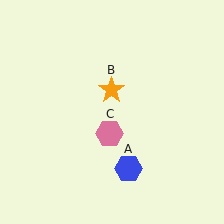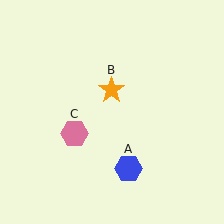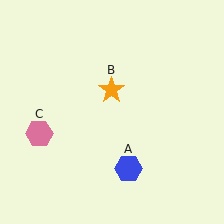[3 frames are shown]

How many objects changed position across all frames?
1 object changed position: pink hexagon (object C).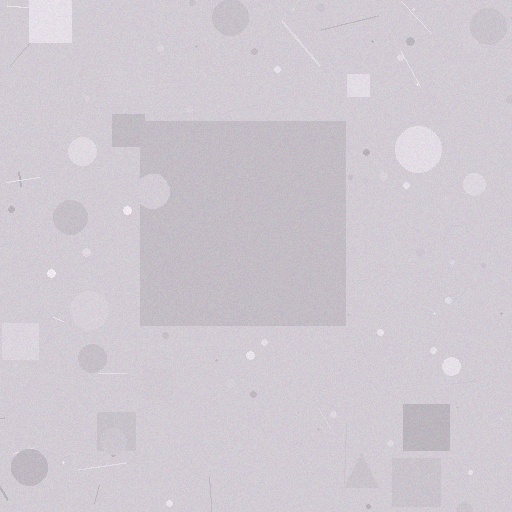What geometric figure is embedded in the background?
A square is embedded in the background.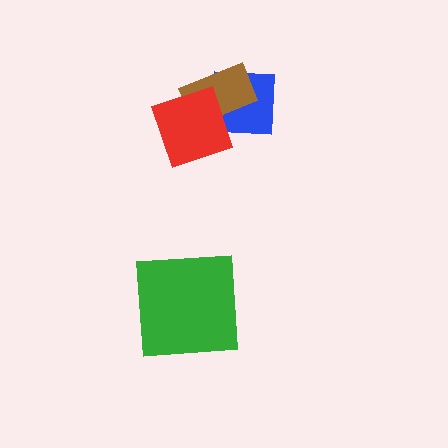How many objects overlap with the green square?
0 objects overlap with the green square.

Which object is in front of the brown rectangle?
The red diamond is in front of the brown rectangle.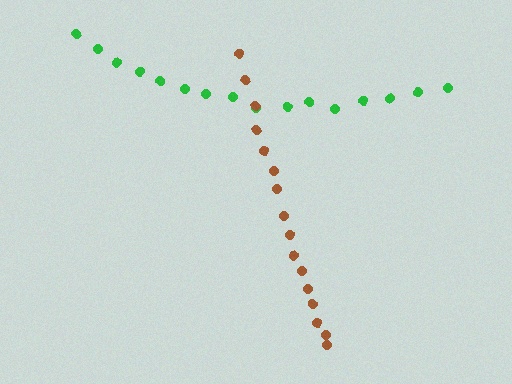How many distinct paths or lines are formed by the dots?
There are 2 distinct paths.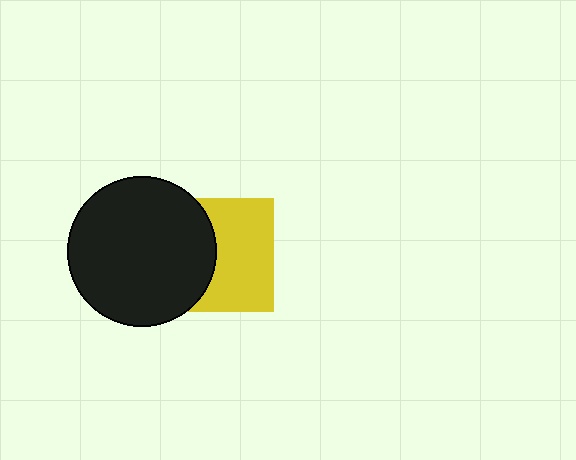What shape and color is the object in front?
The object in front is a black circle.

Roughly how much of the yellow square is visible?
About half of it is visible (roughly 57%).